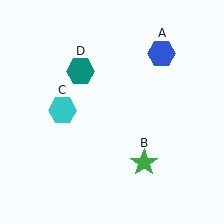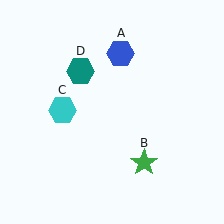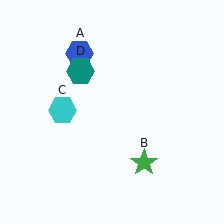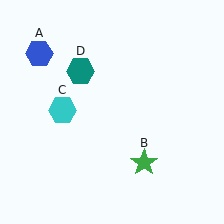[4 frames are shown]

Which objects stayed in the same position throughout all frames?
Green star (object B) and cyan hexagon (object C) and teal hexagon (object D) remained stationary.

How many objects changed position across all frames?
1 object changed position: blue hexagon (object A).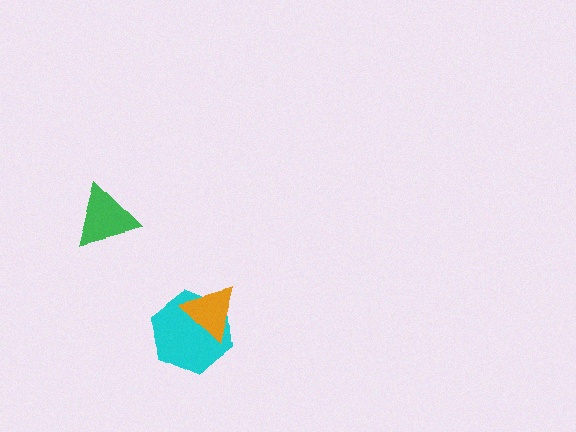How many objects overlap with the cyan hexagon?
1 object overlaps with the cyan hexagon.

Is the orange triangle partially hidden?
No, no other shape covers it.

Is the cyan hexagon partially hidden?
Yes, it is partially covered by another shape.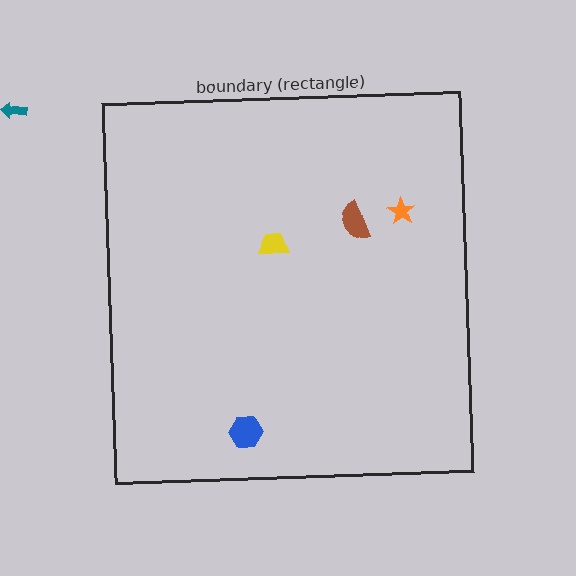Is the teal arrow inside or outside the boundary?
Outside.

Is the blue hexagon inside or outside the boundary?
Inside.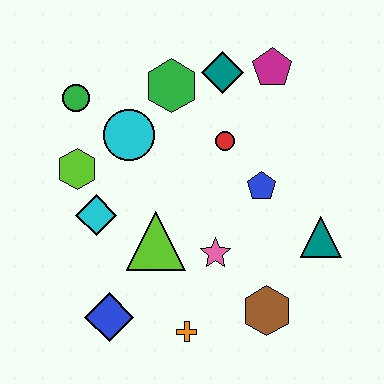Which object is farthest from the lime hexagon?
The teal triangle is farthest from the lime hexagon.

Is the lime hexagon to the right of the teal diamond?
No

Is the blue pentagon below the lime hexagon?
Yes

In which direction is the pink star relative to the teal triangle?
The pink star is to the left of the teal triangle.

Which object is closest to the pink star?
The lime triangle is closest to the pink star.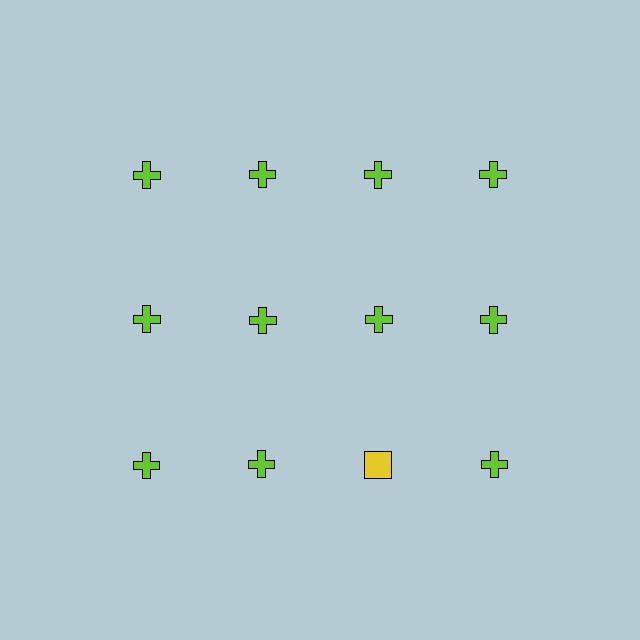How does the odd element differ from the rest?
It differs in both color (yellow instead of lime) and shape (square instead of cross).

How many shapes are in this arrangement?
There are 12 shapes arranged in a grid pattern.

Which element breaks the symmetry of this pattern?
The yellow square in the third row, center column breaks the symmetry. All other shapes are lime crosses.